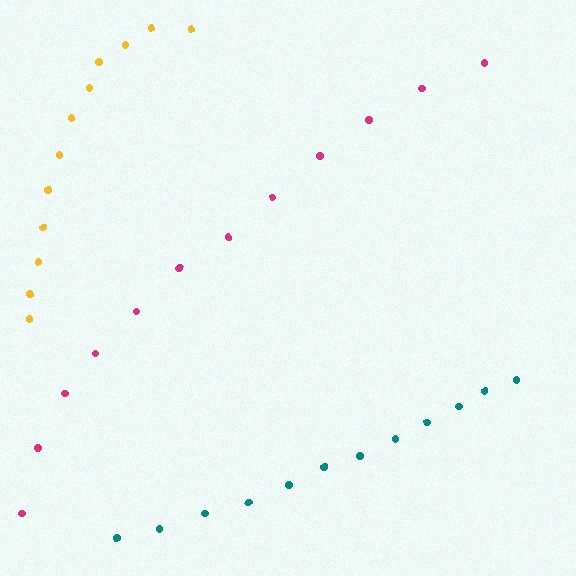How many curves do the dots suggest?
There are 3 distinct paths.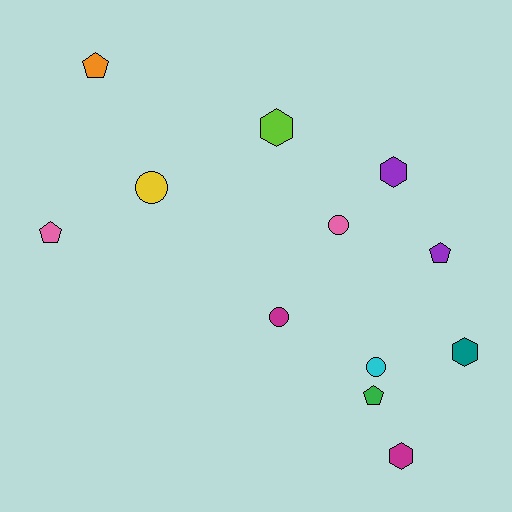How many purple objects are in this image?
There are 2 purple objects.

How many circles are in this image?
There are 4 circles.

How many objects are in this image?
There are 12 objects.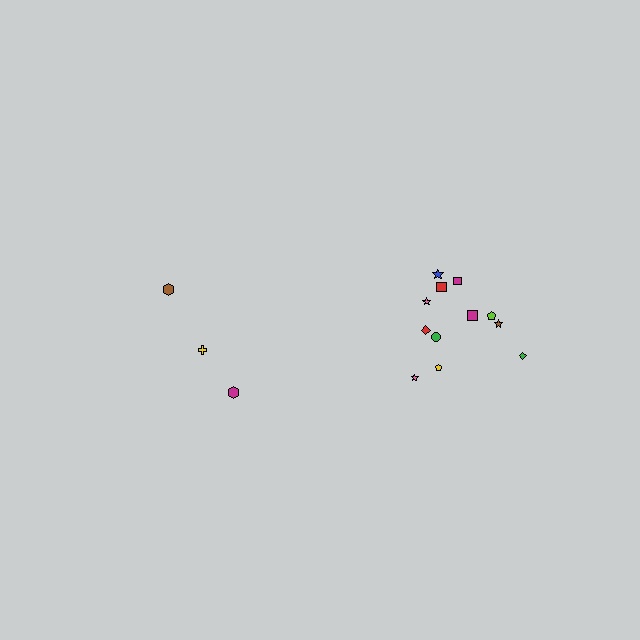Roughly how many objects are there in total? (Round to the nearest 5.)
Roughly 15 objects in total.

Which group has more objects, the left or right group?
The right group.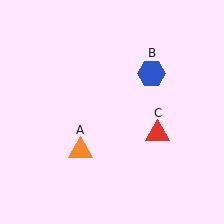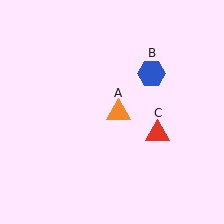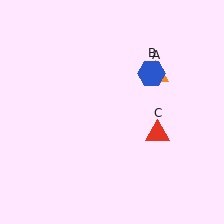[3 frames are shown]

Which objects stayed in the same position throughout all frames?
Blue hexagon (object B) and red triangle (object C) remained stationary.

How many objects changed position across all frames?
1 object changed position: orange triangle (object A).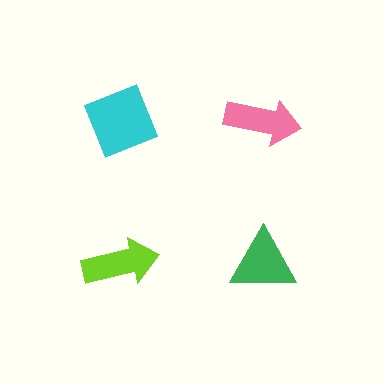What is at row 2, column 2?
A green triangle.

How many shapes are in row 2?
2 shapes.